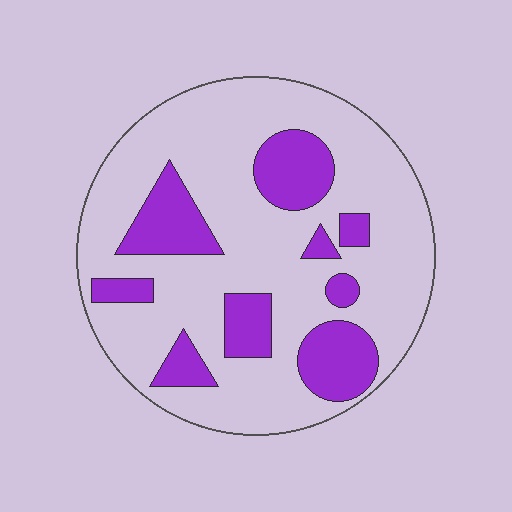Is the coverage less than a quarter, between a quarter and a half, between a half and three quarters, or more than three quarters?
Between a quarter and a half.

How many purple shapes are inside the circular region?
9.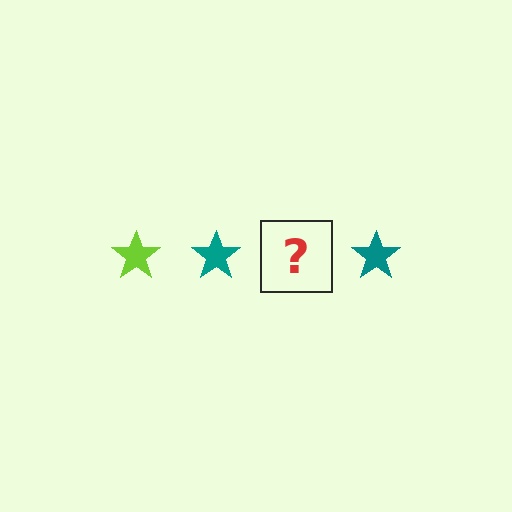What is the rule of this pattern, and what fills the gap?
The rule is that the pattern cycles through lime, teal stars. The gap should be filled with a lime star.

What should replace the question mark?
The question mark should be replaced with a lime star.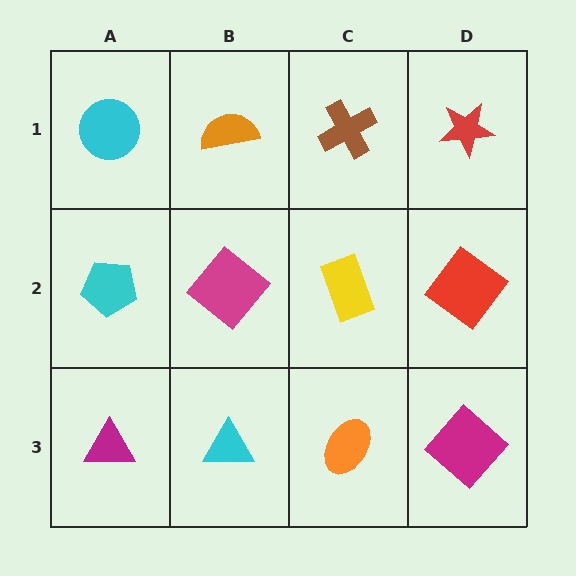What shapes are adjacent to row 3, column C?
A yellow rectangle (row 2, column C), a cyan triangle (row 3, column B), a magenta diamond (row 3, column D).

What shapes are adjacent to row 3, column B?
A magenta diamond (row 2, column B), a magenta triangle (row 3, column A), an orange ellipse (row 3, column C).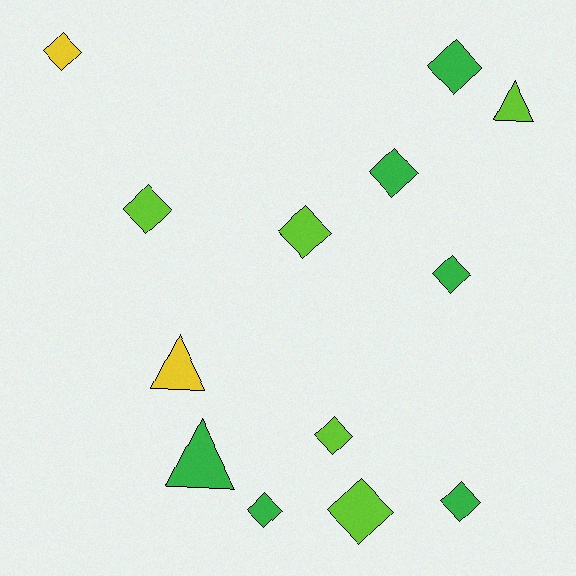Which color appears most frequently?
Green, with 6 objects.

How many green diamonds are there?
There are 5 green diamonds.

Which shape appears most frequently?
Diamond, with 10 objects.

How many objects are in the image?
There are 13 objects.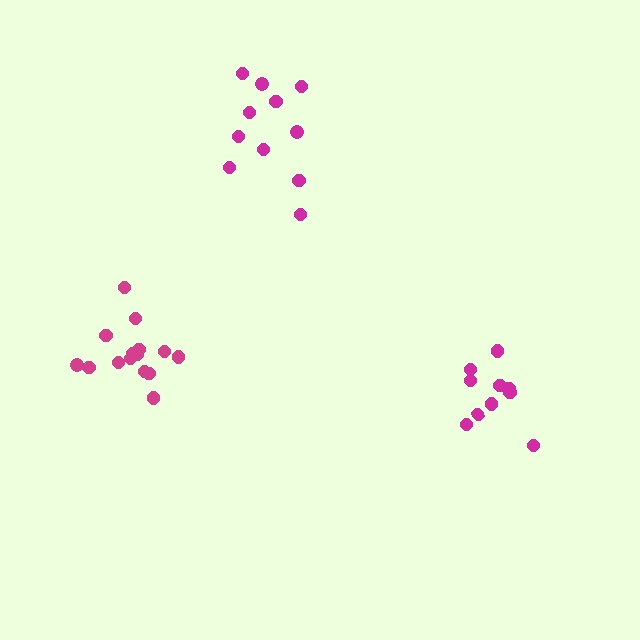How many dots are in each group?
Group 1: 10 dots, Group 2: 11 dots, Group 3: 15 dots (36 total).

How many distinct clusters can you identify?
There are 3 distinct clusters.